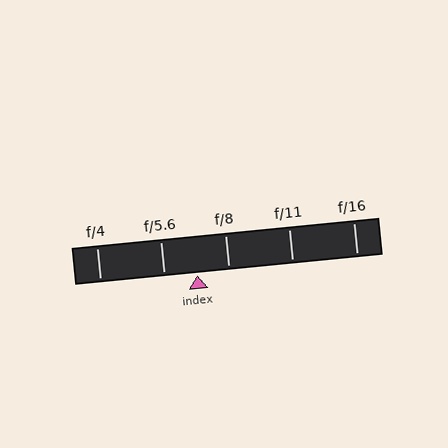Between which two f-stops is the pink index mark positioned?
The index mark is between f/5.6 and f/8.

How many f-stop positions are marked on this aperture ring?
There are 5 f-stop positions marked.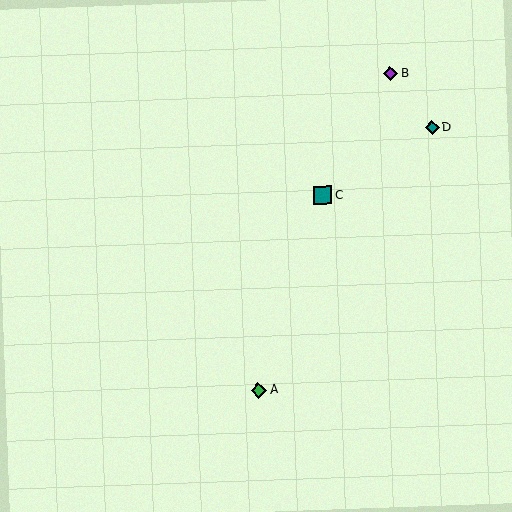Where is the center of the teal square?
The center of the teal square is at (323, 195).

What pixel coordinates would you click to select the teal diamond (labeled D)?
Click at (432, 128) to select the teal diamond D.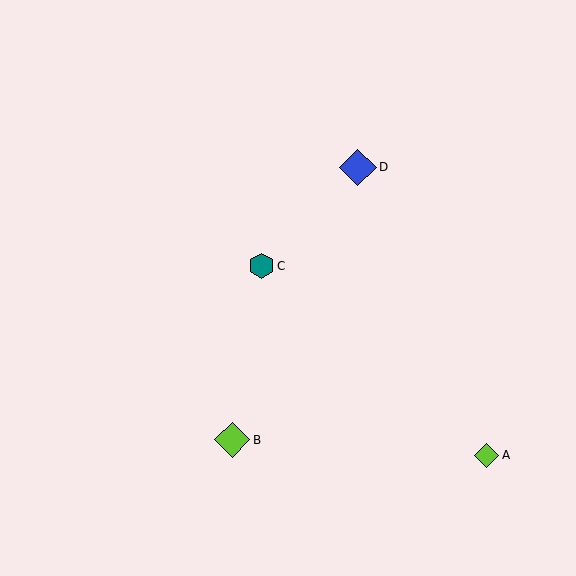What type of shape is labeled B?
Shape B is a lime diamond.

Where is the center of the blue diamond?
The center of the blue diamond is at (358, 168).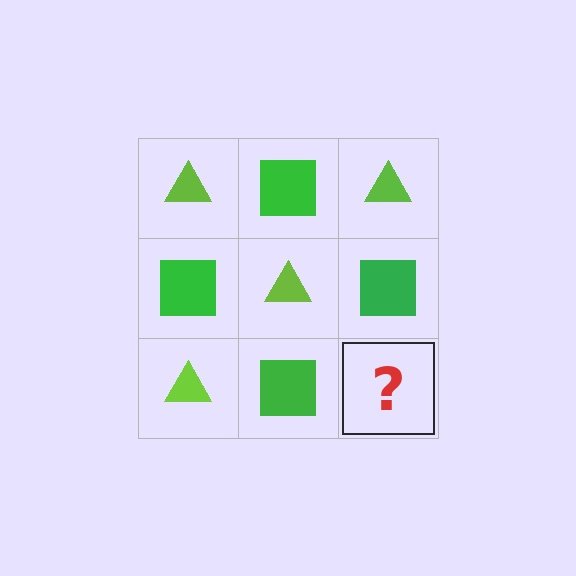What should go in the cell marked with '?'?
The missing cell should contain a lime triangle.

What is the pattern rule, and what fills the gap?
The rule is that it alternates lime triangle and green square in a checkerboard pattern. The gap should be filled with a lime triangle.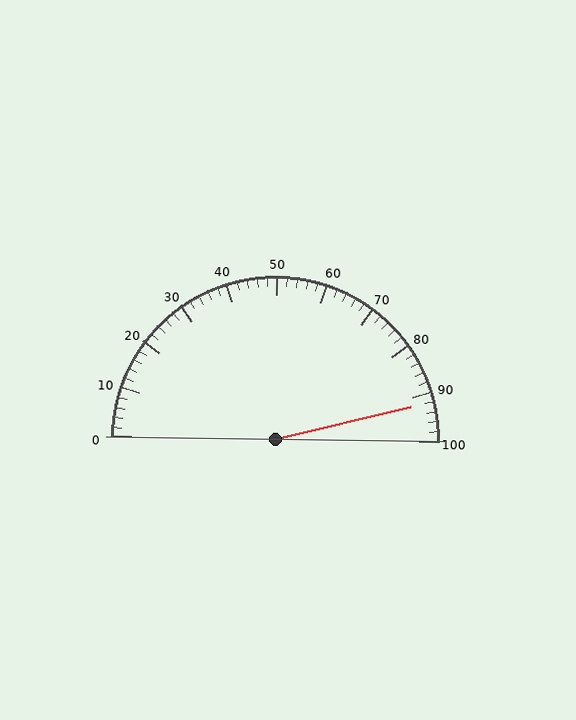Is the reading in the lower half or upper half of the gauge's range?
The reading is in the upper half of the range (0 to 100).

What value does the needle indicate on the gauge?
The needle indicates approximately 92.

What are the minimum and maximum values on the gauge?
The gauge ranges from 0 to 100.